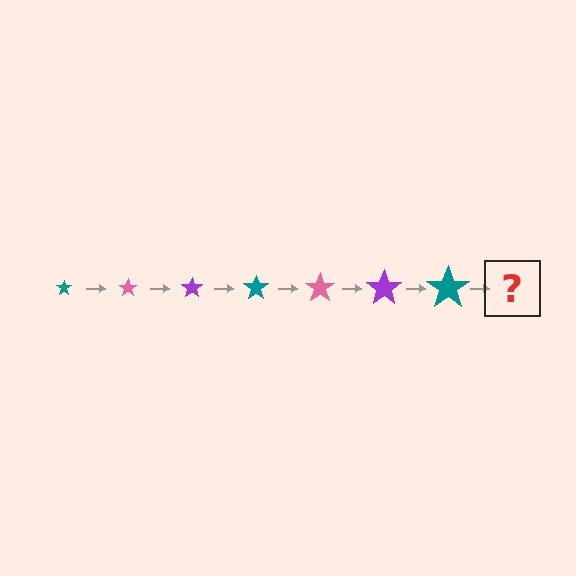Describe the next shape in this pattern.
It should be a pink star, larger than the previous one.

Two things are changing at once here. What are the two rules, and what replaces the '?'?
The two rules are that the star grows larger each step and the color cycles through teal, pink, and purple. The '?' should be a pink star, larger than the previous one.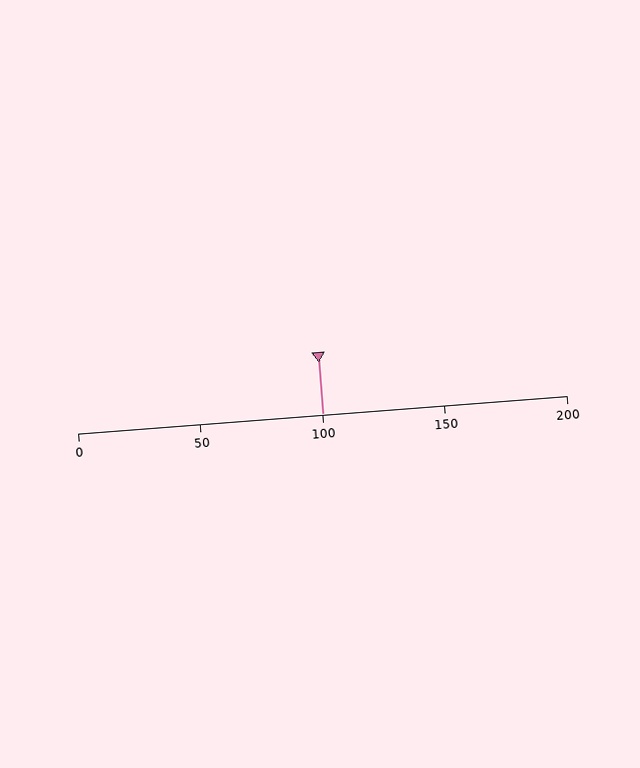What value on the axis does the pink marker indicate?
The marker indicates approximately 100.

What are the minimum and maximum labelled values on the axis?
The axis runs from 0 to 200.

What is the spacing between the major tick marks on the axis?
The major ticks are spaced 50 apart.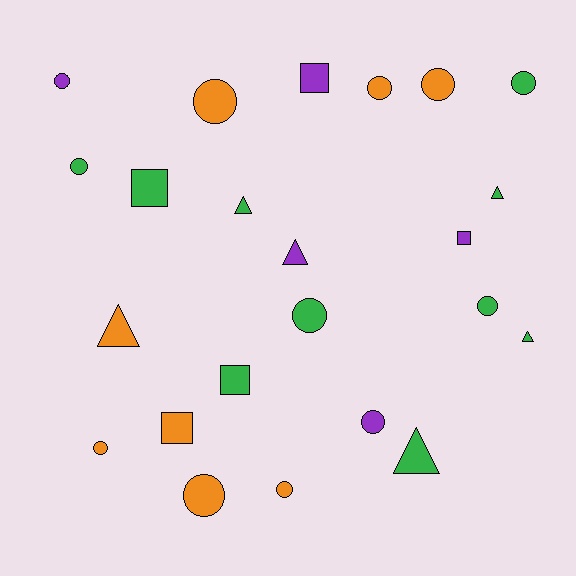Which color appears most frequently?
Green, with 10 objects.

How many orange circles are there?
There are 6 orange circles.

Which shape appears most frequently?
Circle, with 12 objects.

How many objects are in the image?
There are 23 objects.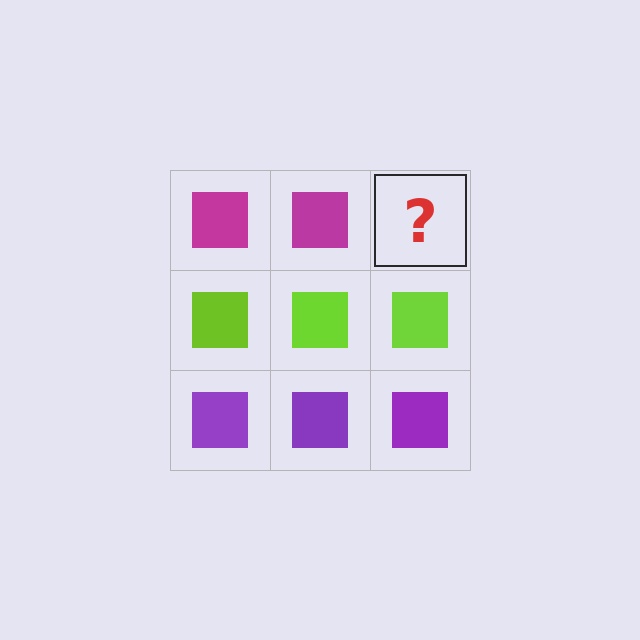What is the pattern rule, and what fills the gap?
The rule is that each row has a consistent color. The gap should be filled with a magenta square.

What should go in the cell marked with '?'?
The missing cell should contain a magenta square.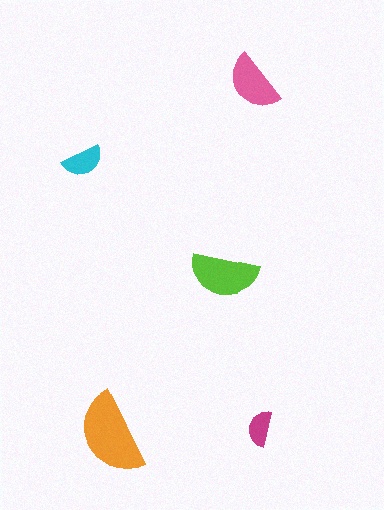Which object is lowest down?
The orange semicircle is bottommost.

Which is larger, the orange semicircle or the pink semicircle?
The orange one.